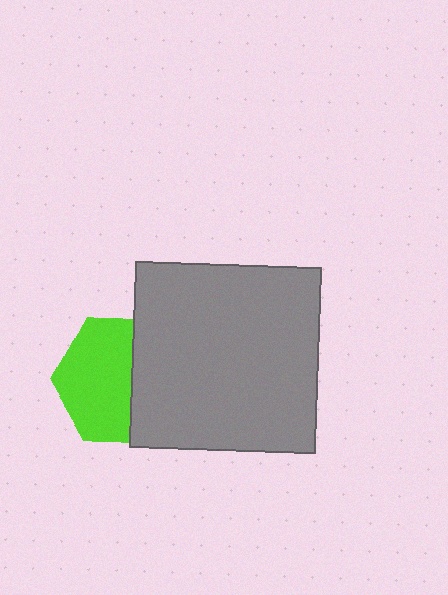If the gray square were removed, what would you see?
You would see the complete lime hexagon.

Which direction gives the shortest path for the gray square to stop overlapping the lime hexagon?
Moving right gives the shortest separation.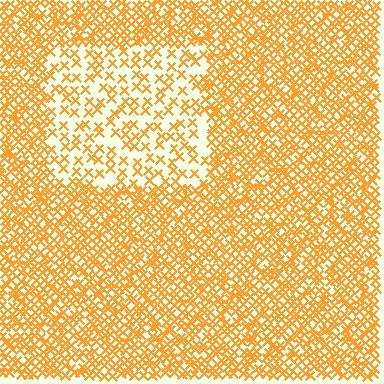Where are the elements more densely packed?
The elements are more densely packed outside the rectangle boundary.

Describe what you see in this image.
The image contains small orange elements arranged at two different densities. A rectangle-shaped region is visible where the elements are less densely packed than the surrounding area.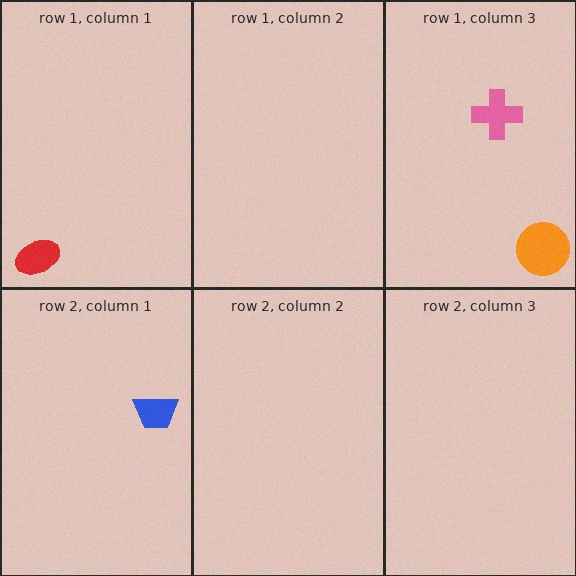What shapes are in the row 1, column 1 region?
The red ellipse.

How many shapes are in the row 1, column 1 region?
1.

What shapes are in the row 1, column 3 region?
The orange circle, the pink cross.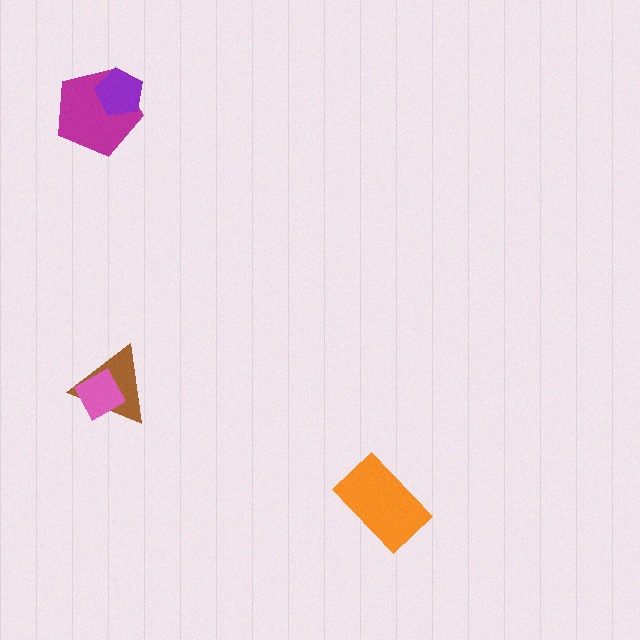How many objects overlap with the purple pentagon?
1 object overlaps with the purple pentagon.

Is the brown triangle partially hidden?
Yes, it is partially covered by another shape.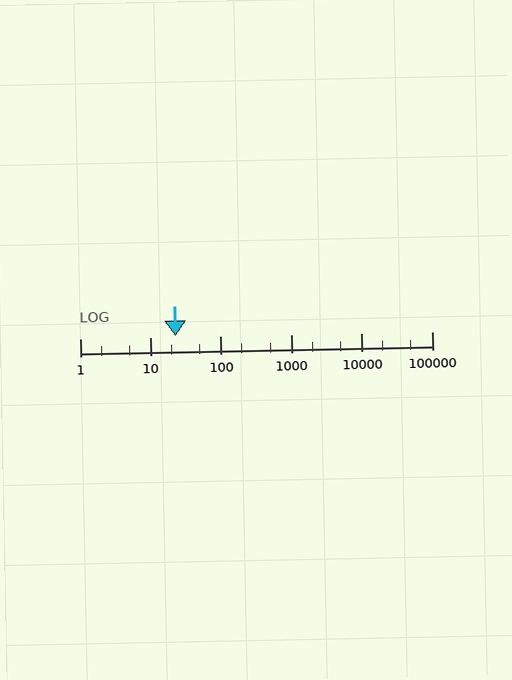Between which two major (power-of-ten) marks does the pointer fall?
The pointer is between 10 and 100.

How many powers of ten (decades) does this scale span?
The scale spans 5 decades, from 1 to 100000.